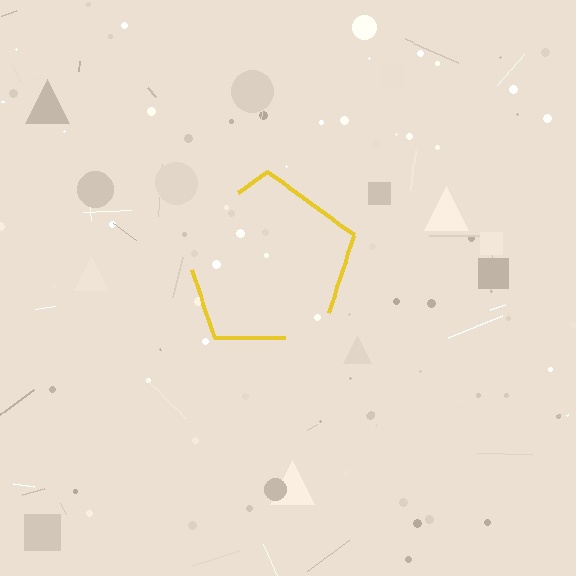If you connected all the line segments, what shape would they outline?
They would outline a pentagon.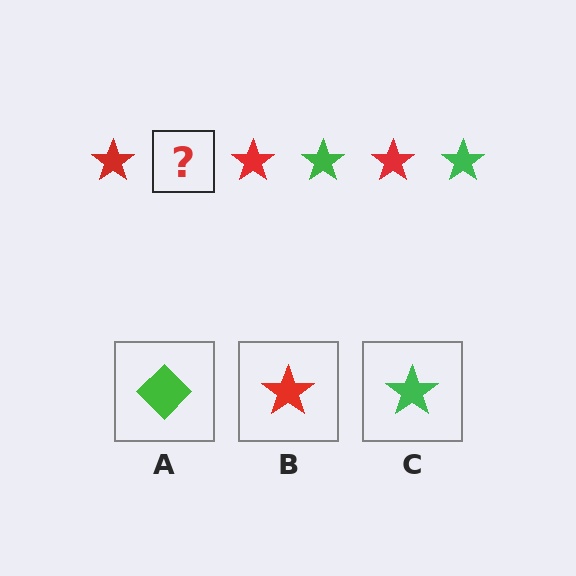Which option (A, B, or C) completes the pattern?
C.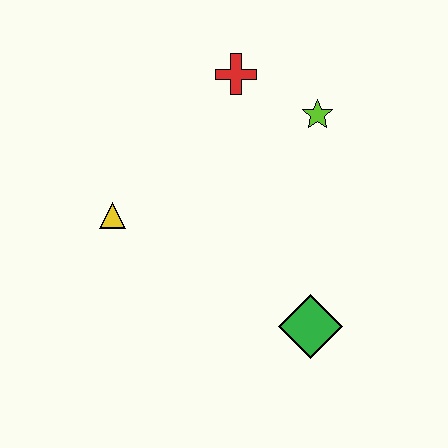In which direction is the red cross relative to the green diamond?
The red cross is above the green diamond.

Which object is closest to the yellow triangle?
The red cross is closest to the yellow triangle.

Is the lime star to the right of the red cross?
Yes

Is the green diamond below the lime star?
Yes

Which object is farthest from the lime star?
The yellow triangle is farthest from the lime star.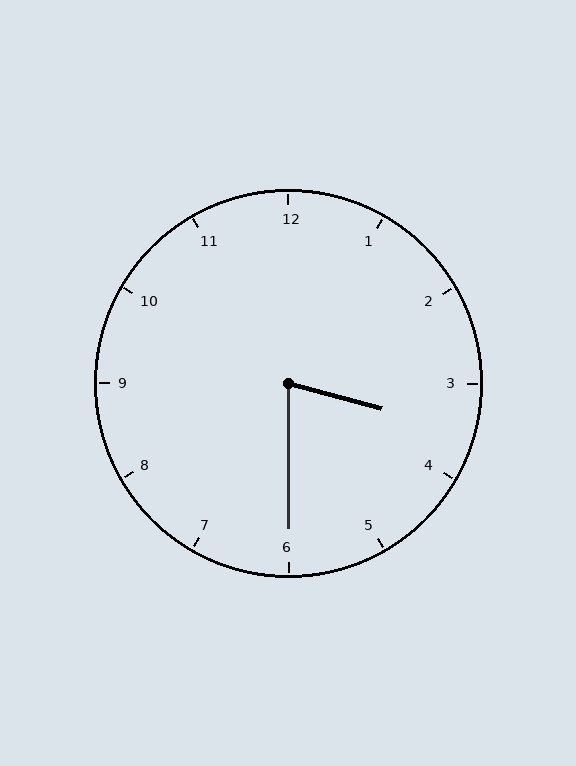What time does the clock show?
3:30.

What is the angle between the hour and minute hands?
Approximately 75 degrees.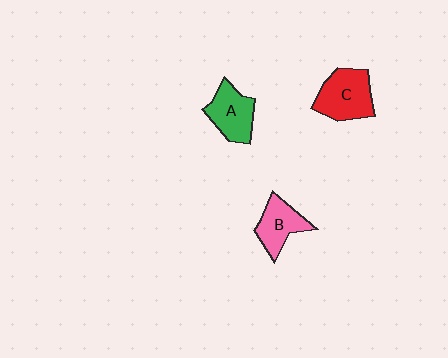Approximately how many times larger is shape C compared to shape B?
Approximately 1.3 times.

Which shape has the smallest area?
Shape B (pink).